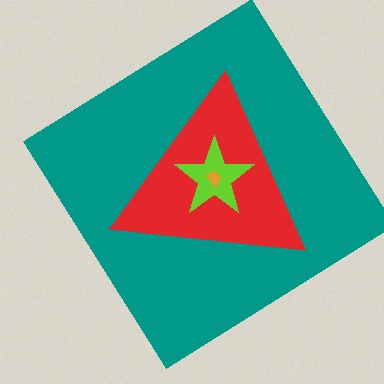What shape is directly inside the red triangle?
The lime star.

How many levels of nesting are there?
4.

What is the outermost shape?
The teal diamond.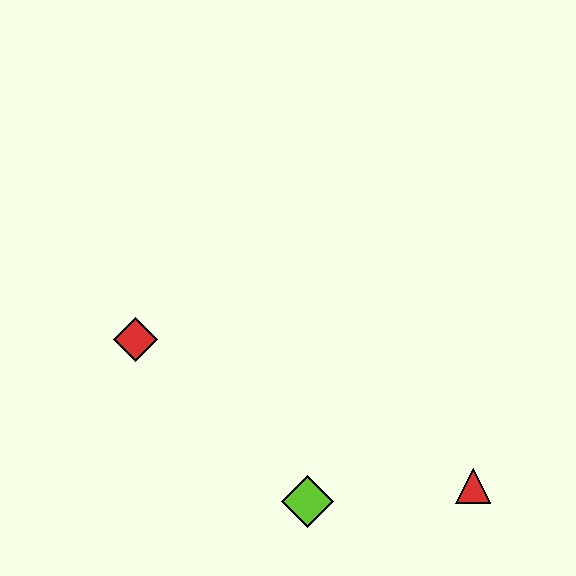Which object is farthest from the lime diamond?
The red diamond is farthest from the lime diamond.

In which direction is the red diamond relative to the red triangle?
The red diamond is to the left of the red triangle.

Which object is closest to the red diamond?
The lime diamond is closest to the red diamond.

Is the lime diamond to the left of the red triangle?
Yes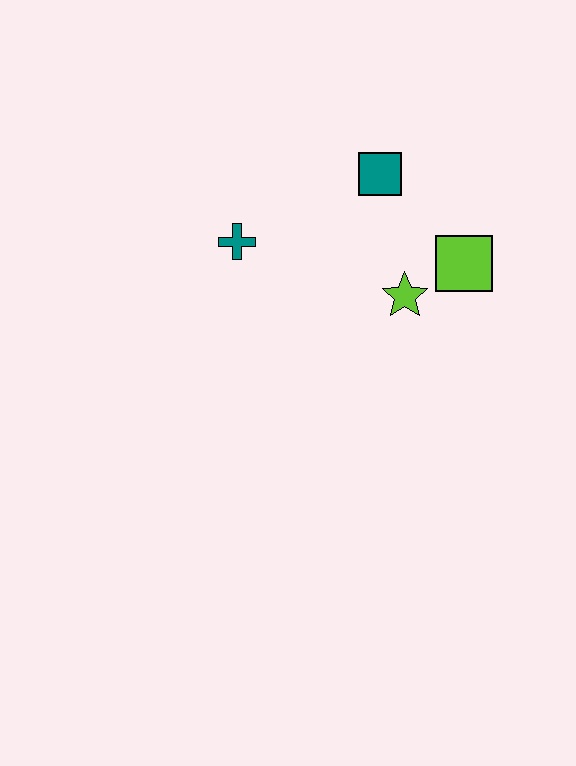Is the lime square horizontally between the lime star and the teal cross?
No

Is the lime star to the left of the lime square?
Yes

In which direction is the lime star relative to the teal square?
The lime star is below the teal square.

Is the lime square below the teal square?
Yes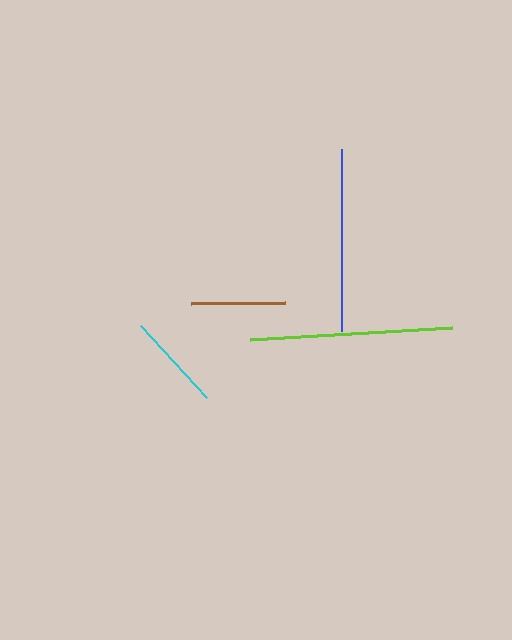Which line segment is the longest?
The lime line is the longest at approximately 202 pixels.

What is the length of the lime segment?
The lime segment is approximately 202 pixels long.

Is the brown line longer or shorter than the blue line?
The blue line is longer than the brown line.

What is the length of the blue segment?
The blue segment is approximately 182 pixels long.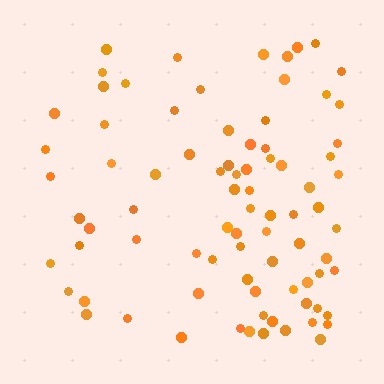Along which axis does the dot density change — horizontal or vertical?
Horizontal.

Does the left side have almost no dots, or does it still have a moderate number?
Still a moderate number, just noticeably fewer than the right.